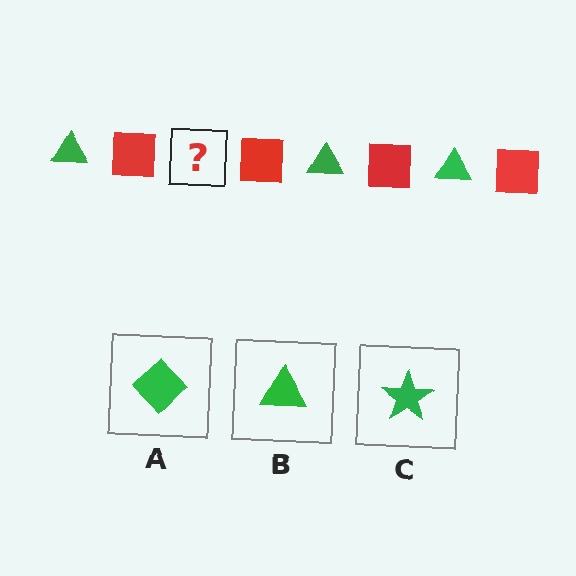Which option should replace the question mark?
Option B.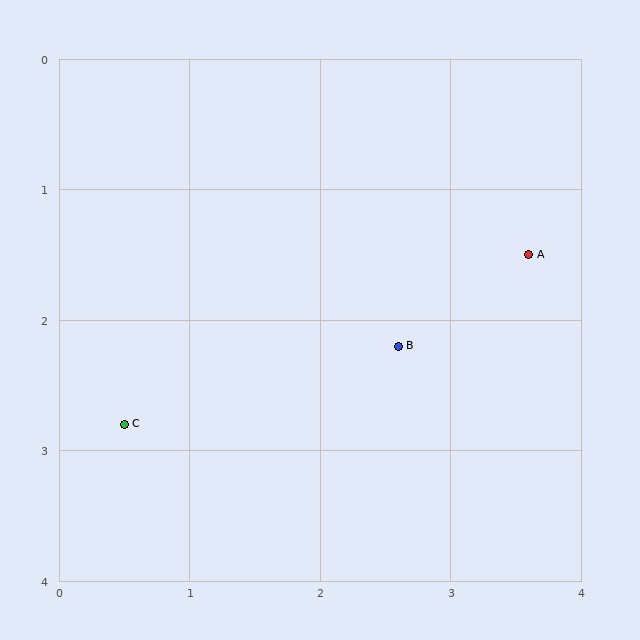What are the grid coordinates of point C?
Point C is at approximately (0.5, 2.8).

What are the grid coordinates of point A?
Point A is at approximately (3.6, 1.5).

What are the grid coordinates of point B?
Point B is at approximately (2.6, 2.2).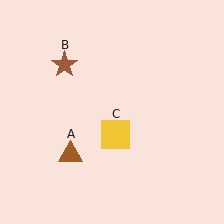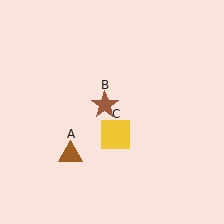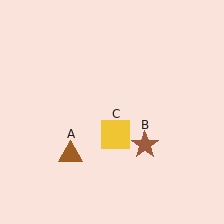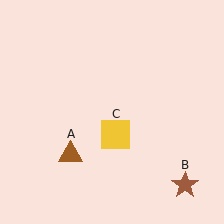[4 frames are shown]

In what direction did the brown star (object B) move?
The brown star (object B) moved down and to the right.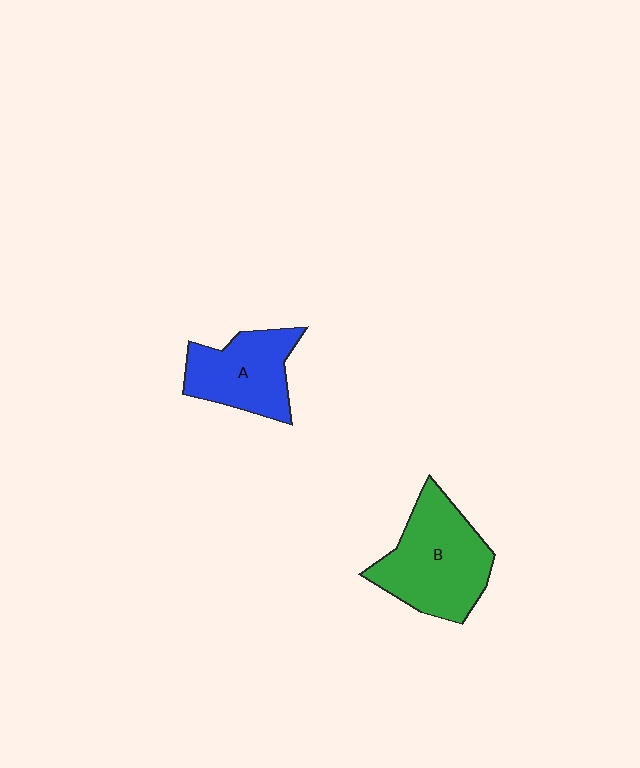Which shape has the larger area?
Shape B (green).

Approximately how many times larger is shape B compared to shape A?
Approximately 1.3 times.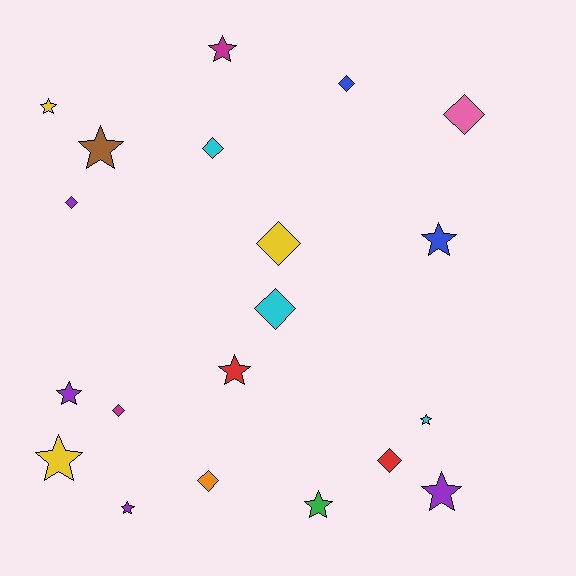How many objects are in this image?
There are 20 objects.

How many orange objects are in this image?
There is 1 orange object.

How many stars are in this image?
There are 11 stars.